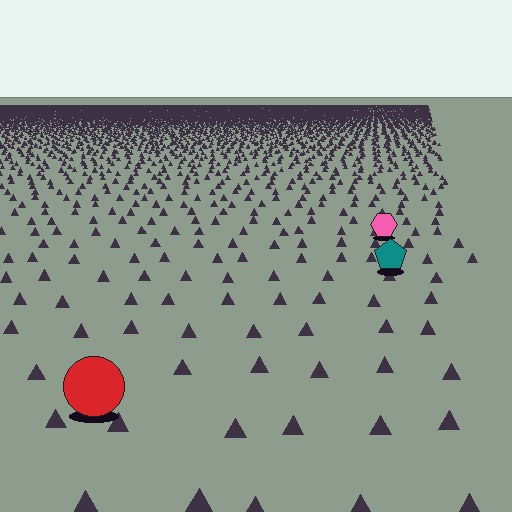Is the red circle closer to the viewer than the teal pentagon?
Yes. The red circle is closer — you can tell from the texture gradient: the ground texture is coarser near it.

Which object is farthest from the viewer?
The pink hexagon is farthest from the viewer. It appears smaller and the ground texture around it is denser.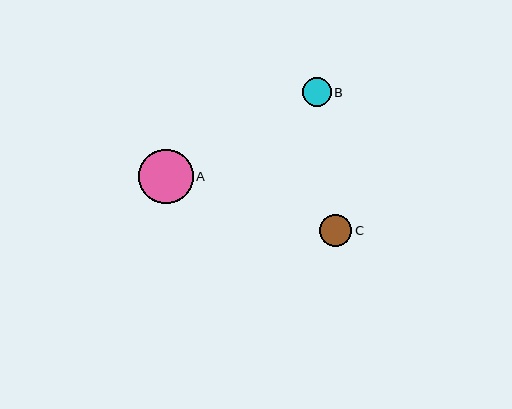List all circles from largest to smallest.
From largest to smallest: A, C, B.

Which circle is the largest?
Circle A is the largest with a size of approximately 54 pixels.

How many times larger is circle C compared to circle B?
Circle C is approximately 1.1 times the size of circle B.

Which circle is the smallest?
Circle B is the smallest with a size of approximately 28 pixels.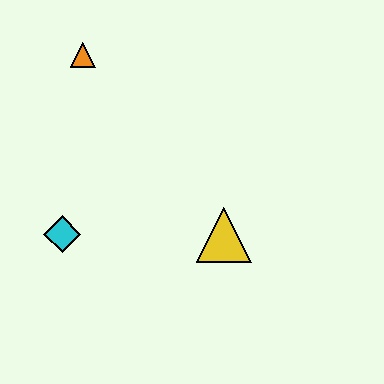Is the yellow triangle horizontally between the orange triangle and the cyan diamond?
No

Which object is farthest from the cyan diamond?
The orange triangle is farthest from the cyan diamond.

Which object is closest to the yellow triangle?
The cyan diamond is closest to the yellow triangle.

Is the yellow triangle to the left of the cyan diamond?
No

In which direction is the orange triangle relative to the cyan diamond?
The orange triangle is above the cyan diamond.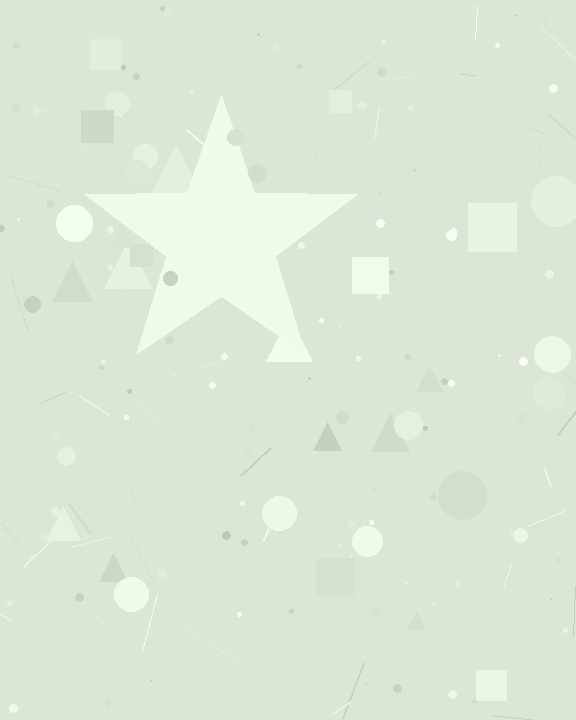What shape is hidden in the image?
A star is hidden in the image.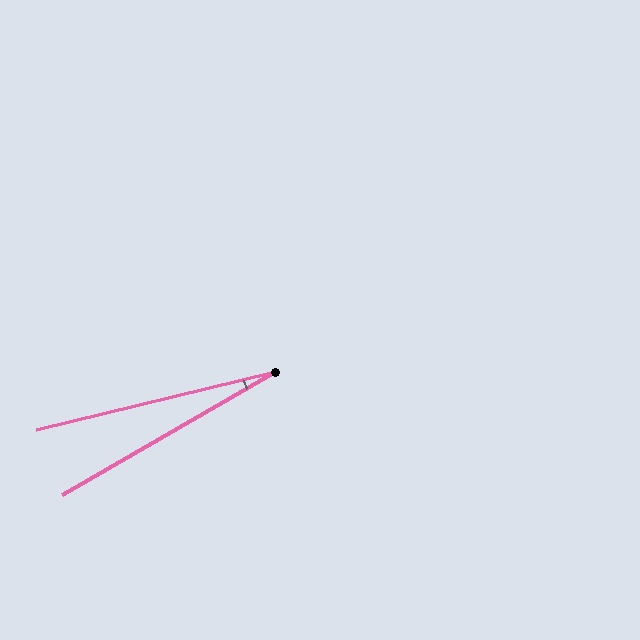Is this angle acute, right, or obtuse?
It is acute.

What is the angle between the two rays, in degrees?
Approximately 16 degrees.